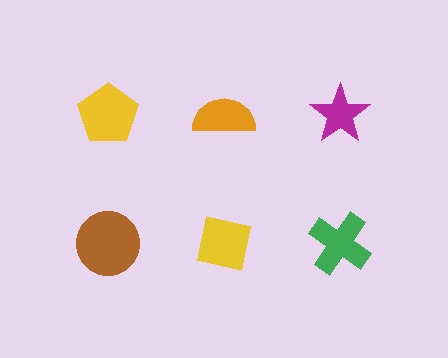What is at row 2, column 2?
A yellow square.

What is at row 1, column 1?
A yellow pentagon.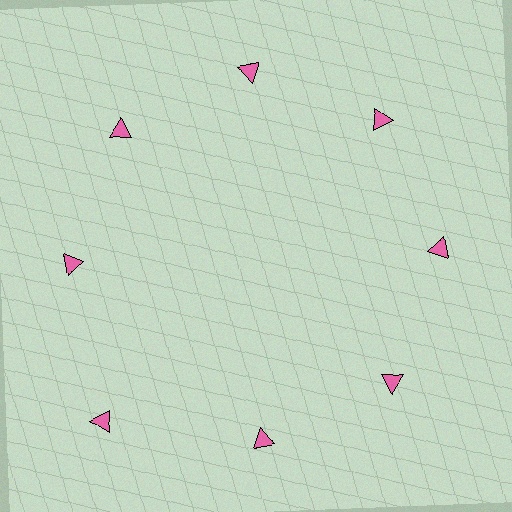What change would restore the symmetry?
The symmetry would be restored by moving it inward, back onto the ring so that all 8 triangles sit at equal angles and equal distance from the center.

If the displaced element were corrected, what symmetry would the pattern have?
It would have 8-fold rotational symmetry — the pattern would map onto itself every 45 degrees.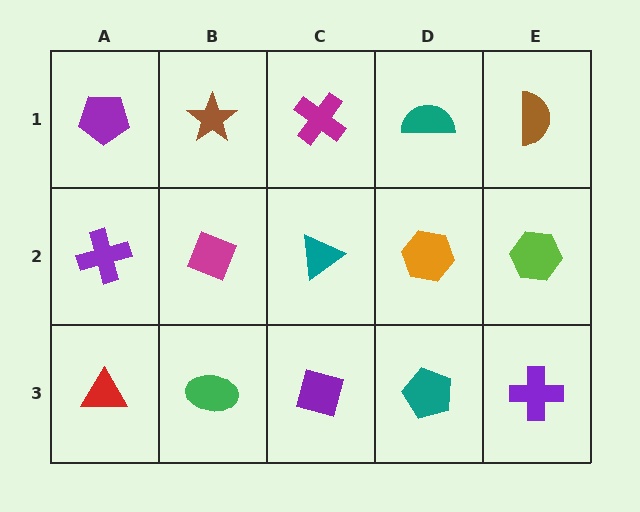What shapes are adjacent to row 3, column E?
A lime hexagon (row 2, column E), a teal pentagon (row 3, column D).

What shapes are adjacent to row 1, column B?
A magenta diamond (row 2, column B), a purple pentagon (row 1, column A), a magenta cross (row 1, column C).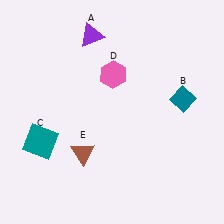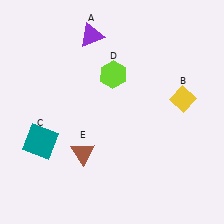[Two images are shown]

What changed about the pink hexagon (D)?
In Image 1, D is pink. In Image 2, it changed to lime.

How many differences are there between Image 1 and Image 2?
There are 2 differences between the two images.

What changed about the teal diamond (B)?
In Image 1, B is teal. In Image 2, it changed to yellow.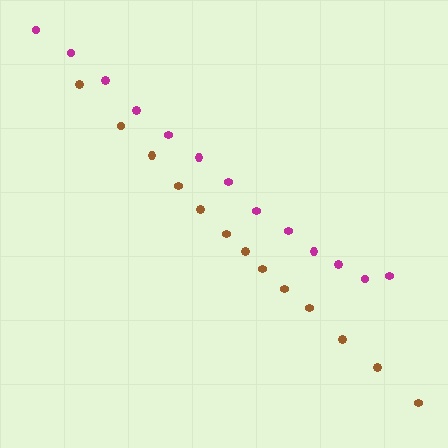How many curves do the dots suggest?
There are 2 distinct paths.